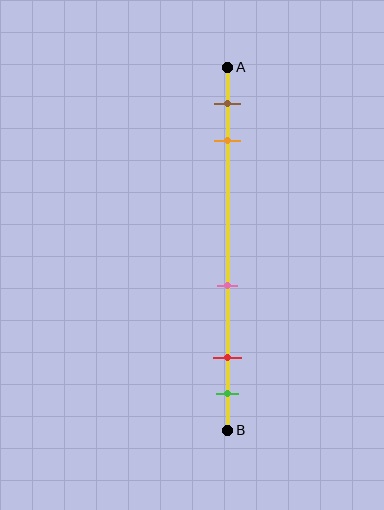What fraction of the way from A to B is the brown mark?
The brown mark is approximately 10% (0.1) of the way from A to B.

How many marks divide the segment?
There are 5 marks dividing the segment.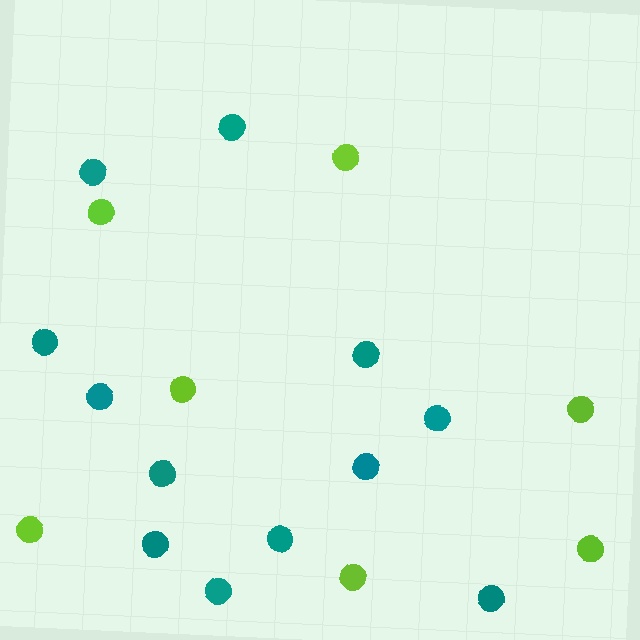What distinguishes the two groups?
There are 2 groups: one group of teal circles (12) and one group of lime circles (7).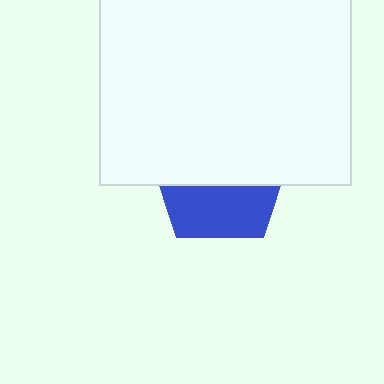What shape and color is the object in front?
The object in front is a white rectangle.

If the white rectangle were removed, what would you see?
You would see the complete blue pentagon.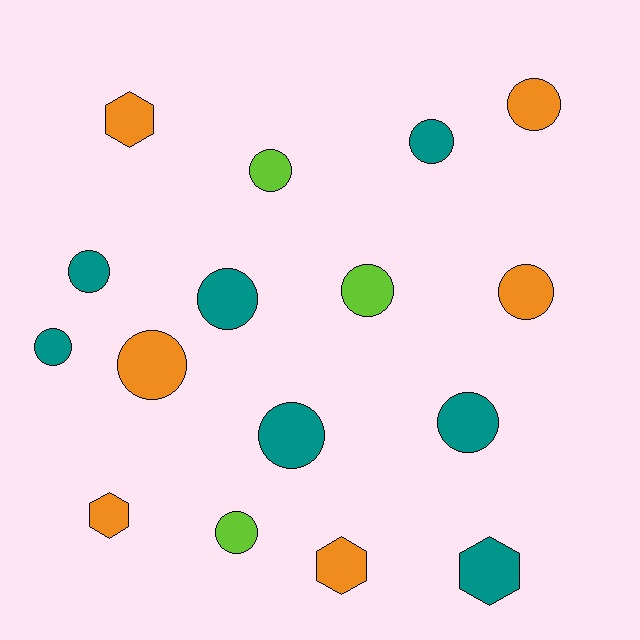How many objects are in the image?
There are 16 objects.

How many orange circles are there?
There are 3 orange circles.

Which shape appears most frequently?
Circle, with 12 objects.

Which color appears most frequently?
Teal, with 7 objects.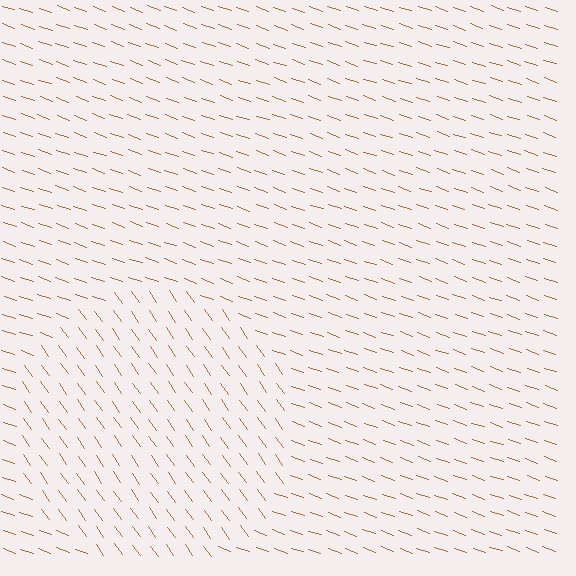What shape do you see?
I see a circle.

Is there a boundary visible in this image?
Yes, there is a texture boundary formed by a change in line orientation.